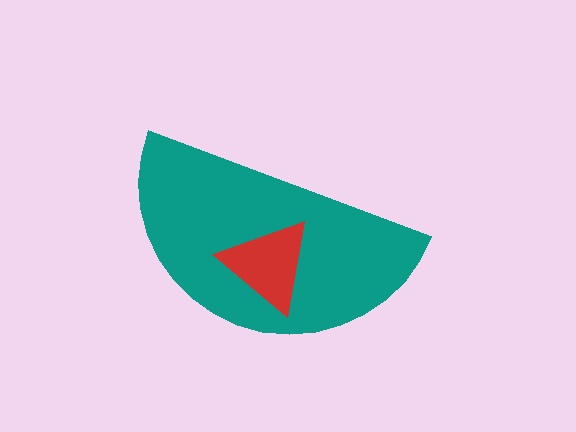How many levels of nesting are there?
2.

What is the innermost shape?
The red triangle.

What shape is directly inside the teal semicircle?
The red triangle.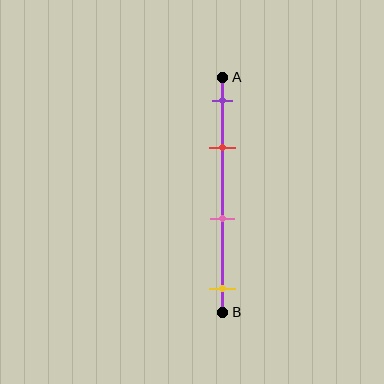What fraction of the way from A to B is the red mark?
The red mark is approximately 30% (0.3) of the way from A to B.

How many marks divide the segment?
There are 4 marks dividing the segment.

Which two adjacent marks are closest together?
The purple and red marks are the closest adjacent pair.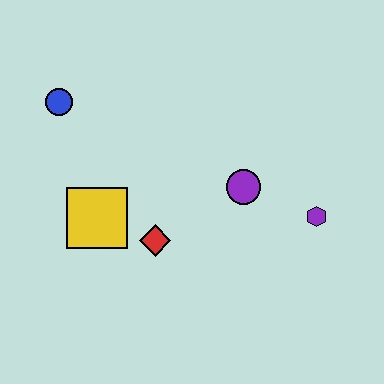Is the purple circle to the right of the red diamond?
Yes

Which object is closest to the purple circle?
The purple hexagon is closest to the purple circle.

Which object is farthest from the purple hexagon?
The blue circle is farthest from the purple hexagon.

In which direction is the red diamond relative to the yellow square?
The red diamond is to the right of the yellow square.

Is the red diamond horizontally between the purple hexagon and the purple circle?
No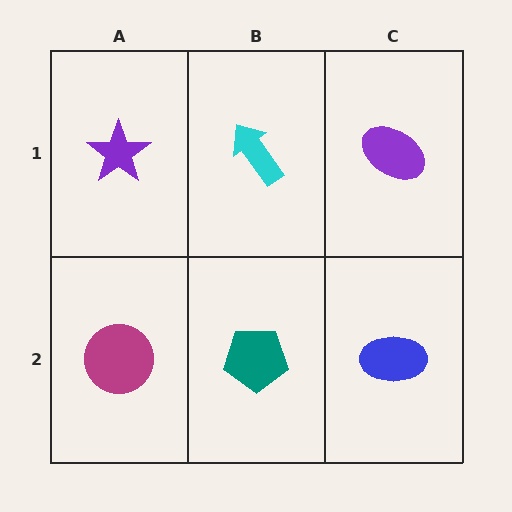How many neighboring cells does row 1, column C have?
2.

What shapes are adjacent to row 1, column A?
A magenta circle (row 2, column A), a cyan arrow (row 1, column B).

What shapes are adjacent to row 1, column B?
A teal pentagon (row 2, column B), a purple star (row 1, column A), a purple ellipse (row 1, column C).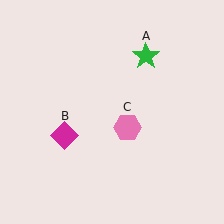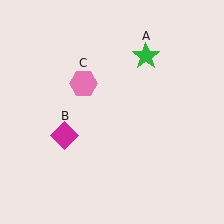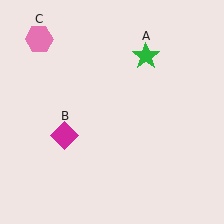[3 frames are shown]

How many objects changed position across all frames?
1 object changed position: pink hexagon (object C).